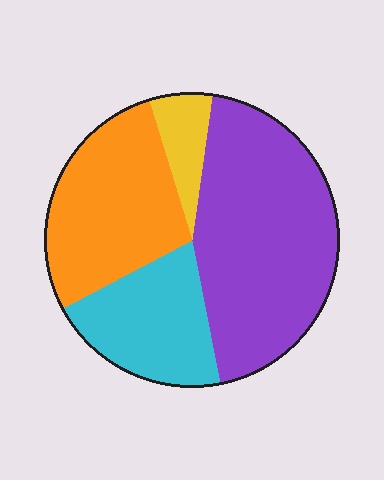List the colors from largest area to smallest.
From largest to smallest: purple, orange, cyan, yellow.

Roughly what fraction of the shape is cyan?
Cyan covers 20% of the shape.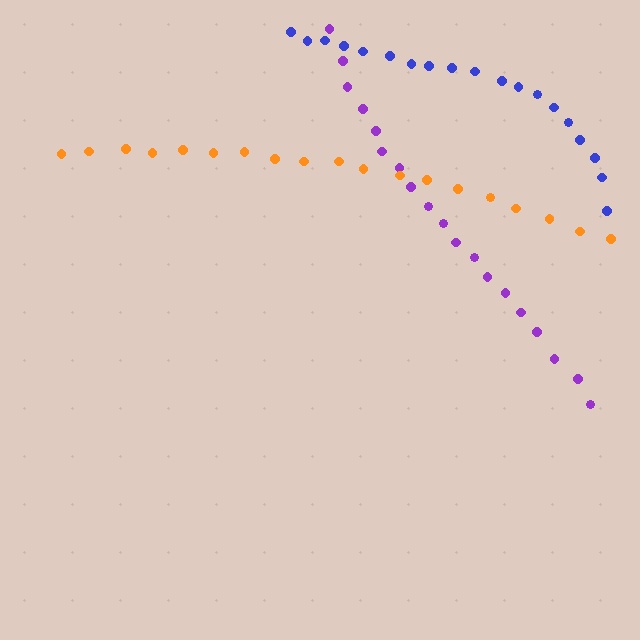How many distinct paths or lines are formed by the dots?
There are 3 distinct paths.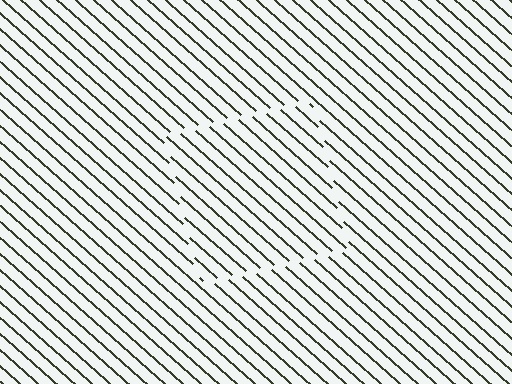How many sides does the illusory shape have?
4 sides — the line-ends trace a square.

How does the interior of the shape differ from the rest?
The interior of the shape contains the same grating, shifted by half a period — the contour is defined by the phase discontinuity where line-ends from the inner and outer gratings abut.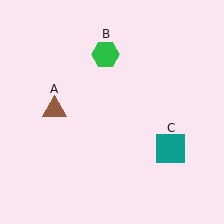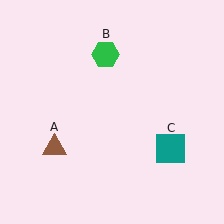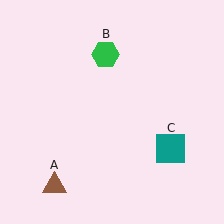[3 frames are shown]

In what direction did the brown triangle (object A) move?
The brown triangle (object A) moved down.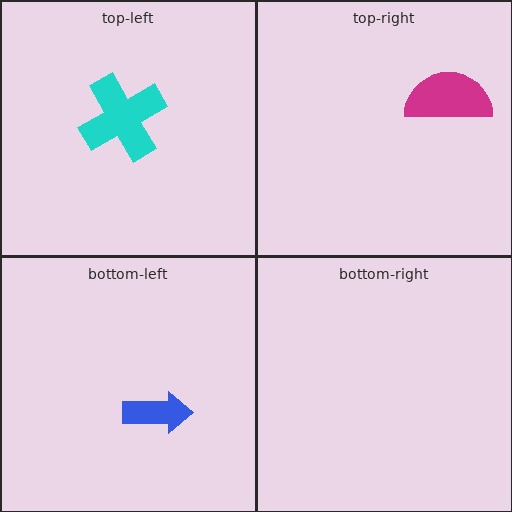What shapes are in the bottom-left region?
The blue arrow.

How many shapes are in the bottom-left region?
1.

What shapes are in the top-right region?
The magenta semicircle.